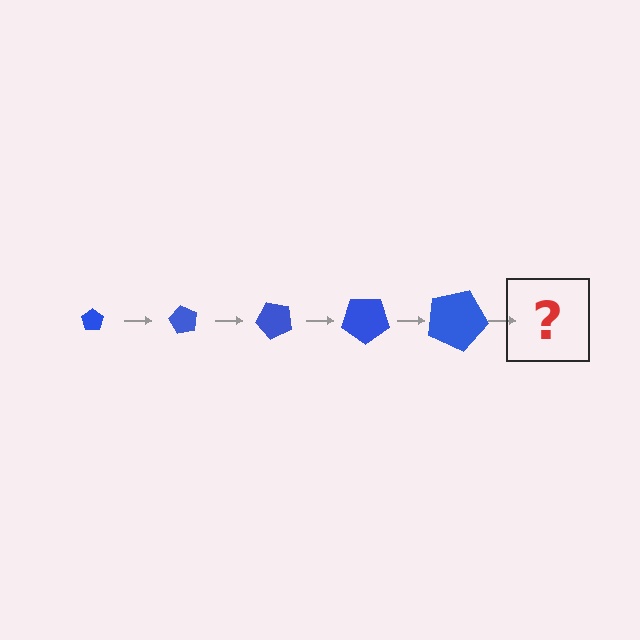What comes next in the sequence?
The next element should be a pentagon, larger than the previous one and rotated 300 degrees from the start.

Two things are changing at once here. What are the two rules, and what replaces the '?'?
The two rules are that the pentagon grows larger each step and it rotates 60 degrees each step. The '?' should be a pentagon, larger than the previous one and rotated 300 degrees from the start.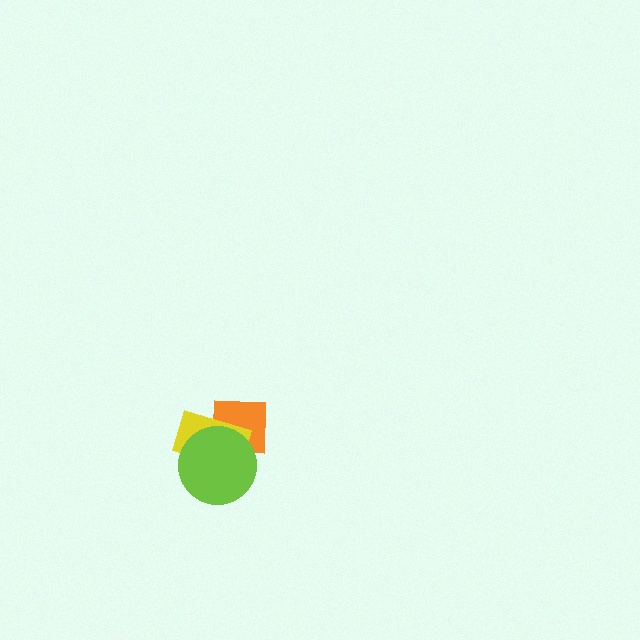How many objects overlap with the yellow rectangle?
2 objects overlap with the yellow rectangle.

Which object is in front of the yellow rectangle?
The lime circle is in front of the yellow rectangle.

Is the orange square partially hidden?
Yes, it is partially covered by another shape.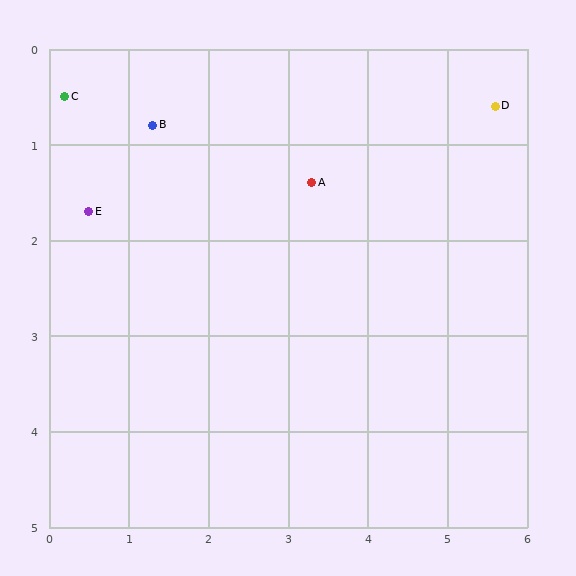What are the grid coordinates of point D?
Point D is at approximately (5.6, 0.6).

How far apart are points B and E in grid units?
Points B and E are about 1.2 grid units apart.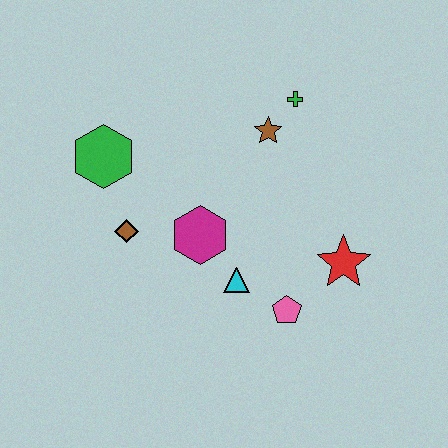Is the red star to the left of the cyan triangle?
No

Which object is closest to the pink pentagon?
The cyan triangle is closest to the pink pentagon.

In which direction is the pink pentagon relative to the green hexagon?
The pink pentagon is to the right of the green hexagon.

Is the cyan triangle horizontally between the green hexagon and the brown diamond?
No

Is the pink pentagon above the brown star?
No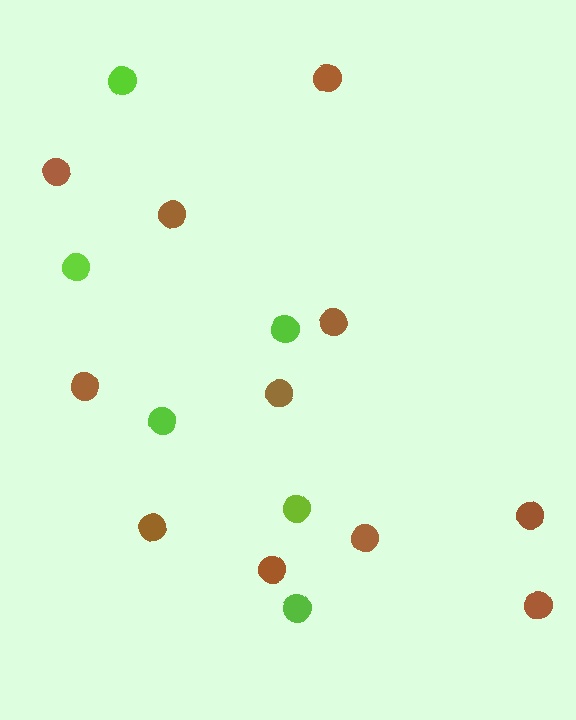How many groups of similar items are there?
There are 2 groups: one group of lime circles (6) and one group of brown circles (11).